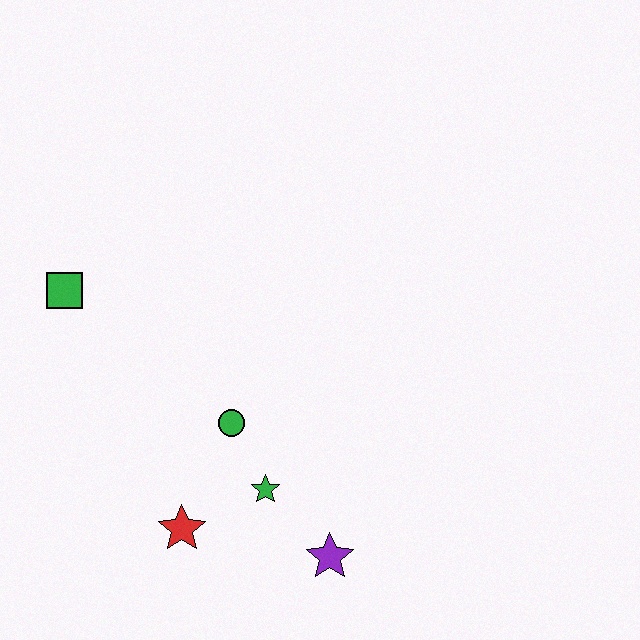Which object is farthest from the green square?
The purple star is farthest from the green square.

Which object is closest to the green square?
The green circle is closest to the green square.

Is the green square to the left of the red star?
Yes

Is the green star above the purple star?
Yes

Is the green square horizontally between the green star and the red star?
No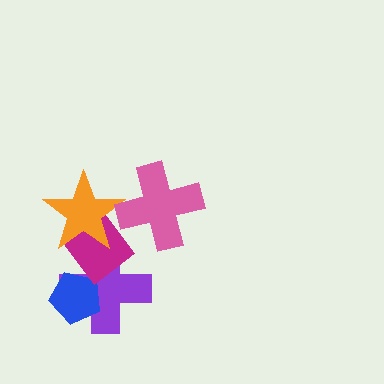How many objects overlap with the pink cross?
1 object overlaps with the pink cross.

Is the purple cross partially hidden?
Yes, it is partially covered by another shape.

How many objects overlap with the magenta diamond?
3 objects overlap with the magenta diamond.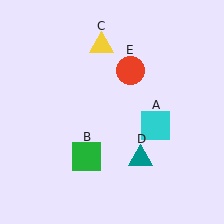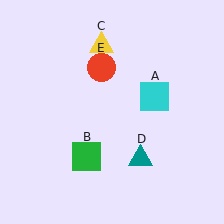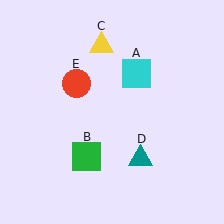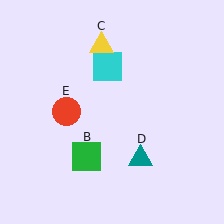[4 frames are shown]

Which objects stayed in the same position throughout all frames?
Green square (object B) and yellow triangle (object C) and teal triangle (object D) remained stationary.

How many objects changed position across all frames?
2 objects changed position: cyan square (object A), red circle (object E).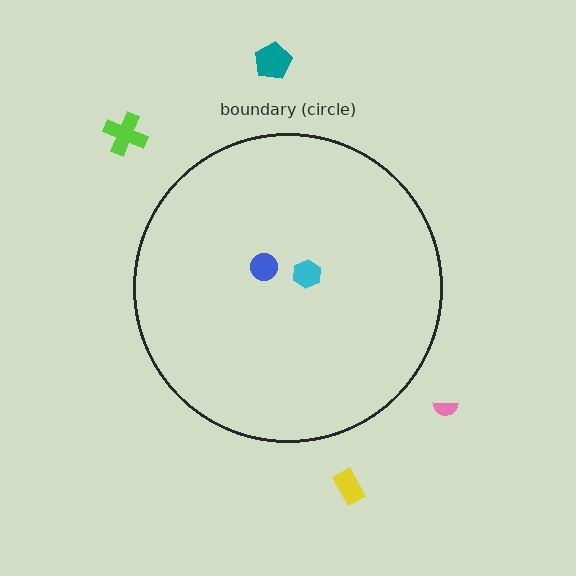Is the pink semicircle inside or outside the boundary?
Outside.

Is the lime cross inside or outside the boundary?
Outside.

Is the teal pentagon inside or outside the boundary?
Outside.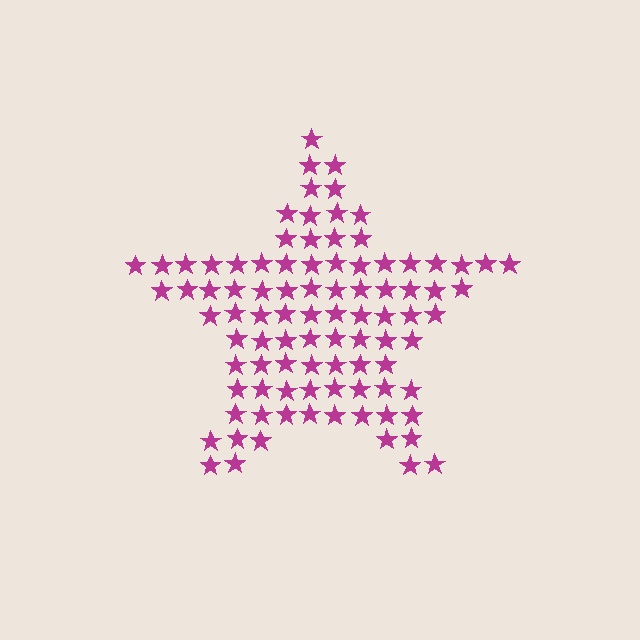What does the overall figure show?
The overall figure shows a star.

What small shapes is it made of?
It is made of small stars.